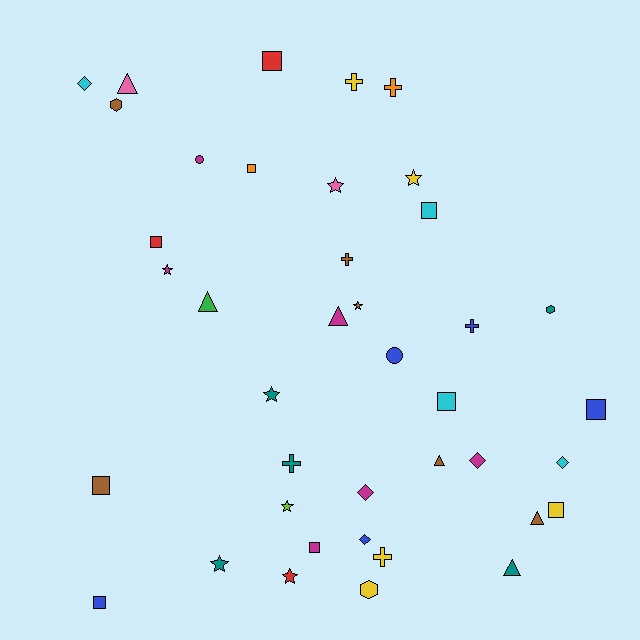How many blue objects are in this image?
There are 5 blue objects.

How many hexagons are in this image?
There are 3 hexagons.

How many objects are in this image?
There are 40 objects.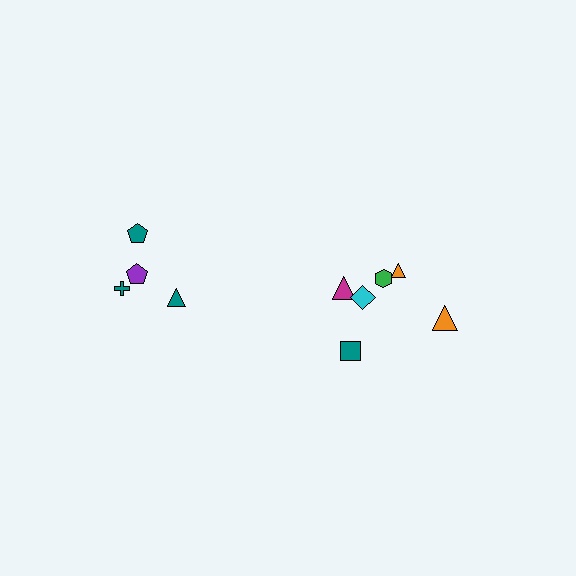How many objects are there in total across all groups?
There are 10 objects.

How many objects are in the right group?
There are 6 objects.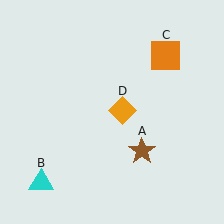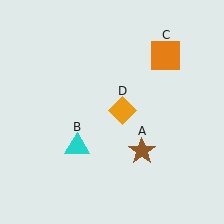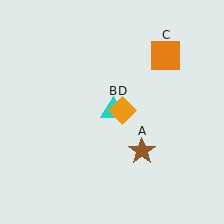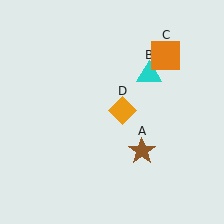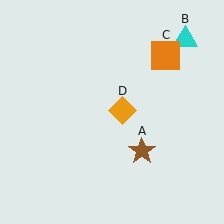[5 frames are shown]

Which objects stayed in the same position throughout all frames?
Brown star (object A) and orange square (object C) and orange diamond (object D) remained stationary.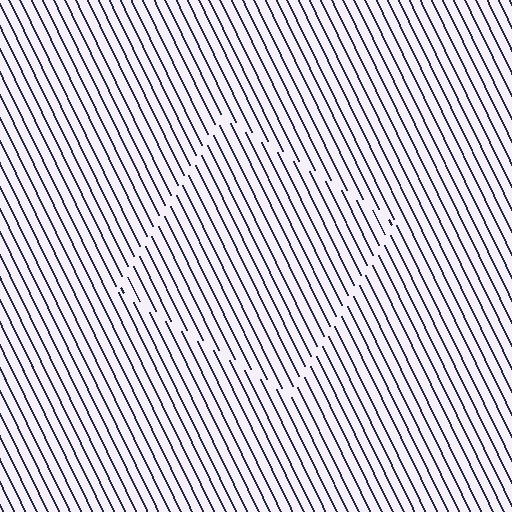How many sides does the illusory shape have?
4 sides — the line-ends trace a square.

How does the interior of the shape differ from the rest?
The interior of the shape contains the same grating, shifted by half a period — the contour is defined by the phase discontinuity where line-ends from the inner and outer gratings abut.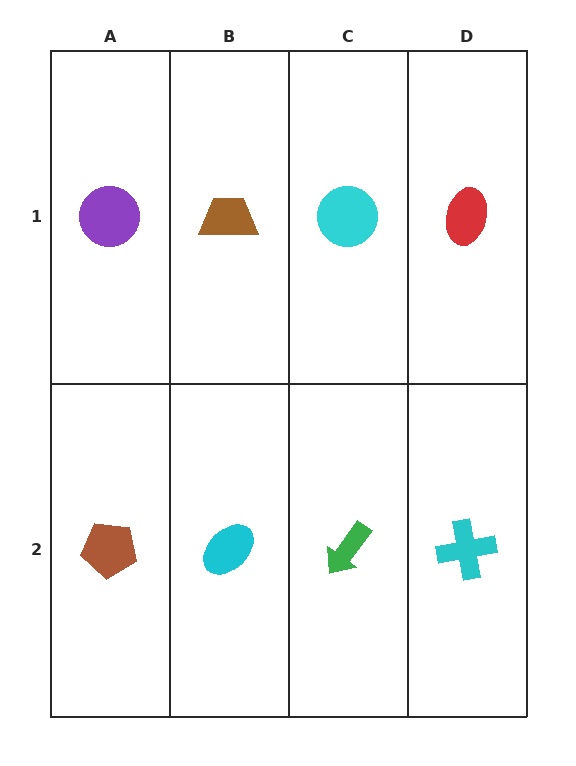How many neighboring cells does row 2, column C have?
3.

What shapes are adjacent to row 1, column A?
A brown pentagon (row 2, column A), a brown trapezoid (row 1, column B).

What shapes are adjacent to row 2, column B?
A brown trapezoid (row 1, column B), a brown pentagon (row 2, column A), a green arrow (row 2, column C).